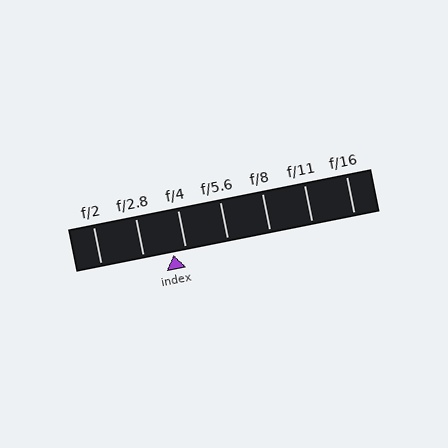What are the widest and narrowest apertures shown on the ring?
The widest aperture shown is f/2 and the narrowest is f/16.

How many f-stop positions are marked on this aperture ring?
There are 7 f-stop positions marked.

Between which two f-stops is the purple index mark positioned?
The index mark is between f/2.8 and f/4.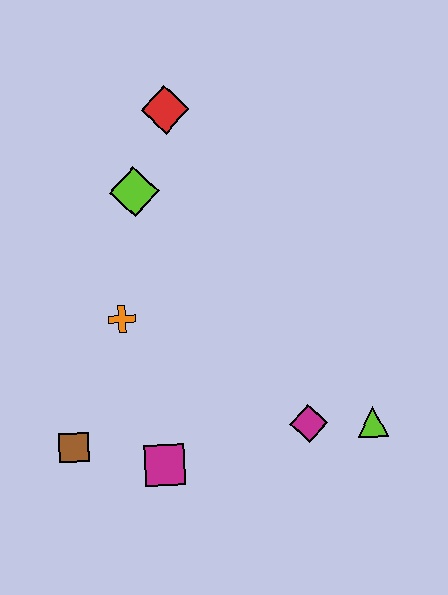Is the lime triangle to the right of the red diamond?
Yes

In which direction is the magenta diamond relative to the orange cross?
The magenta diamond is to the right of the orange cross.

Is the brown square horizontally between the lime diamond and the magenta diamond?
No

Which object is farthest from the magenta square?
The red diamond is farthest from the magenta square.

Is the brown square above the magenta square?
Yes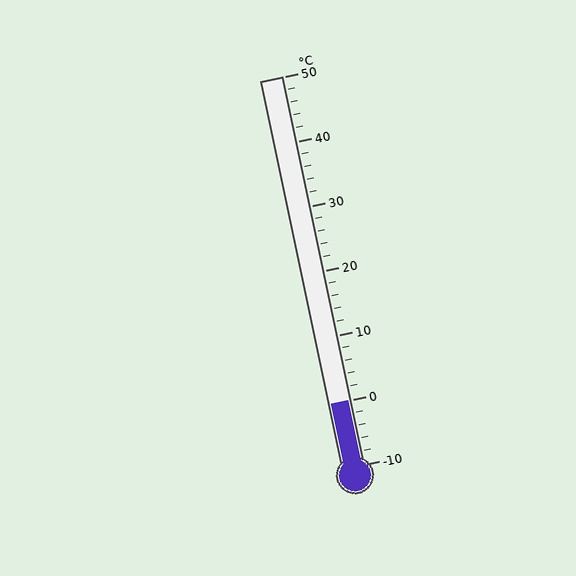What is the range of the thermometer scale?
The thermometer scale ranges from -10°C to 50°C.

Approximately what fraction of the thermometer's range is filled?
The thermometer is filled to approximately 15% of its range.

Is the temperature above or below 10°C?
The temperature is below 10°C.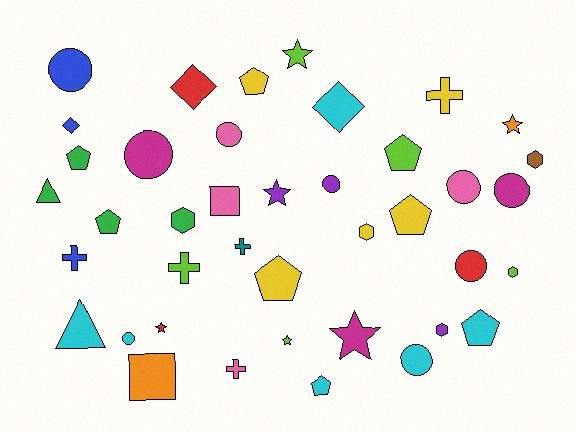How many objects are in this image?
There are 40 objects.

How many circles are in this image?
There are 9 circles.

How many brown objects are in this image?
There is 1 brown object.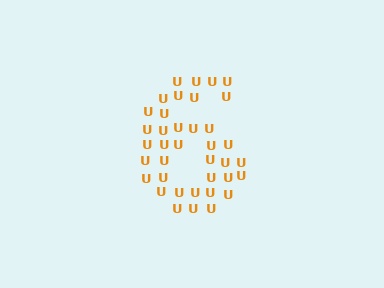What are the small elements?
The small elements are letter U's.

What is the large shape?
The large shape is the digit 6.